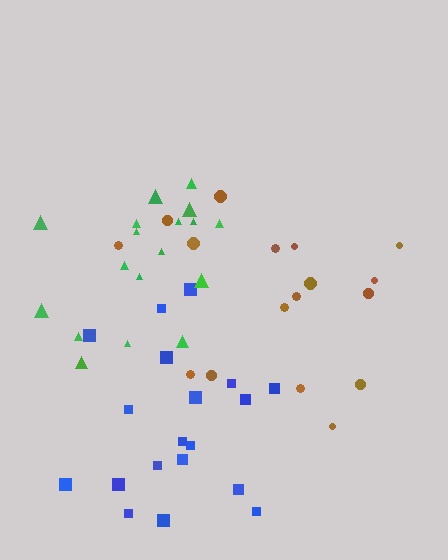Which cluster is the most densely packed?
Blue.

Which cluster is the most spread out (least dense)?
Brown.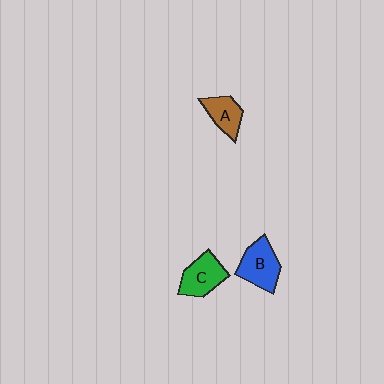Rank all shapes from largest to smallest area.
From largest to smallest: B (blue), C (green), A (brown).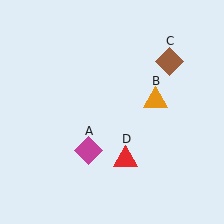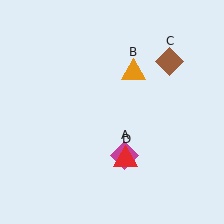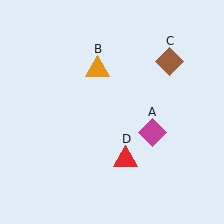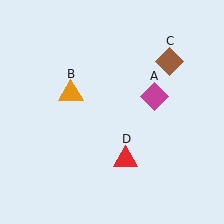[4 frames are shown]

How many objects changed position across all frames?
2 objects changed position: magenta diamond (object A), orange triangle (object B).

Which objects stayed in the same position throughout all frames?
Brown diamond (object C) and red triangle (object D) remained stationary.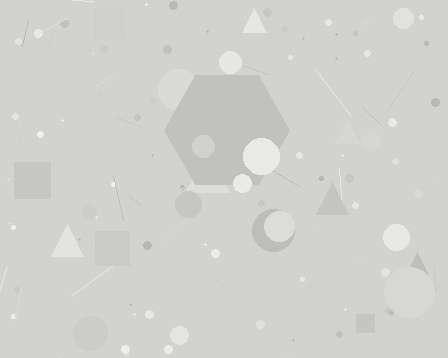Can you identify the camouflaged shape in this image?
The camouflaged shape is a hexagon.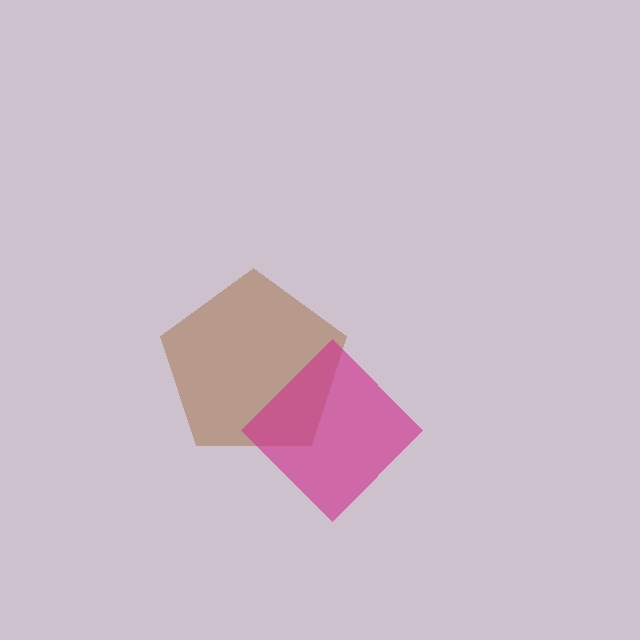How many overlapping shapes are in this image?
There are 2 overlapping shapes in the image.